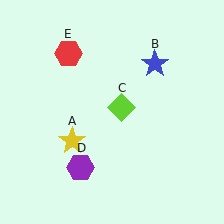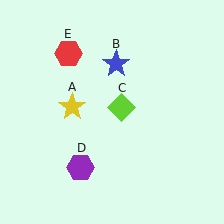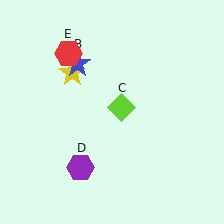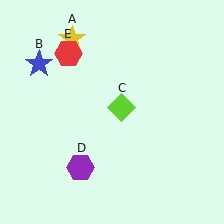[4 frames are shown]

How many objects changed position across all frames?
2 objects changed position: yellow star (object A), blue star (object B).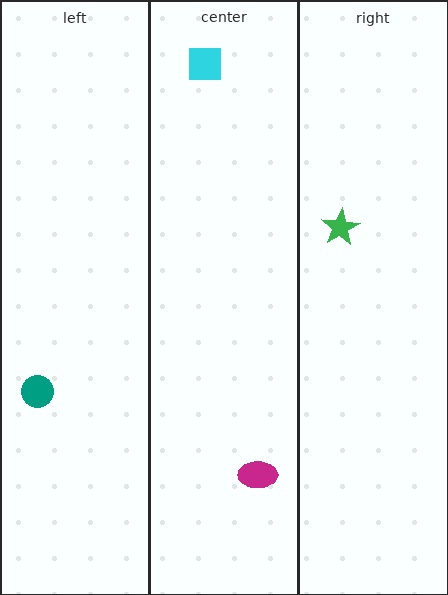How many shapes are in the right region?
1.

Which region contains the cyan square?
The center region.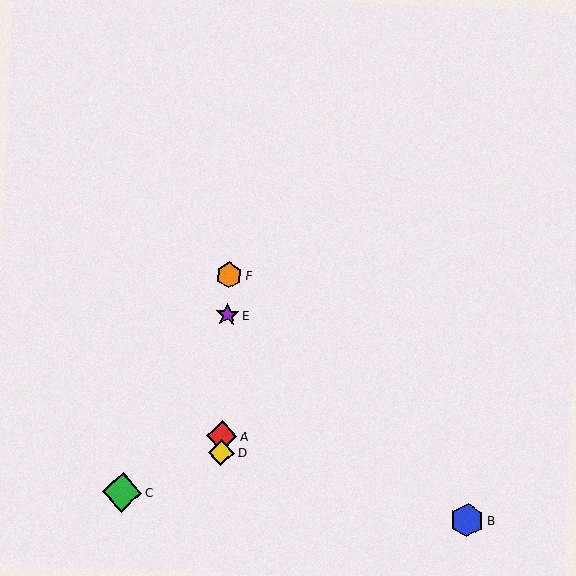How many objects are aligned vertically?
4 objects (A, D, E, F) are aligned vertically.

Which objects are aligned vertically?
Objects A, D, E, F are aligned vertically.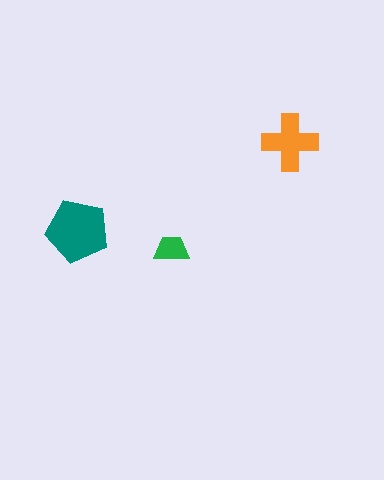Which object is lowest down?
The green trapezoid is bottommost.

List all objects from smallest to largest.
The green trapezoid, the orange cross, the teal pentagon.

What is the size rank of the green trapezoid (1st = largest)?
3rd.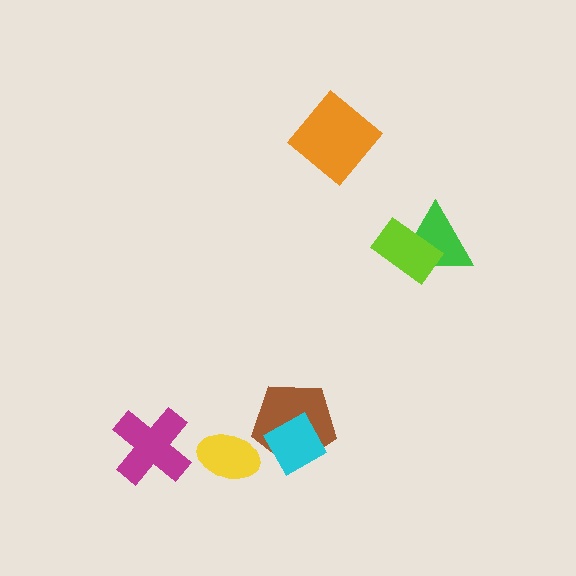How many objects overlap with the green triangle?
1 object overlaps with the green triangle.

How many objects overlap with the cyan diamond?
1 object overlaps with the cyan diamond.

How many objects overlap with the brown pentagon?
1 object overlaps with the brown pentagon.